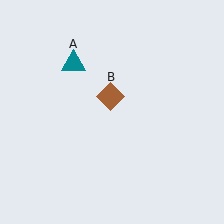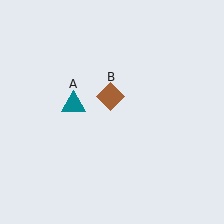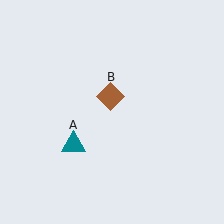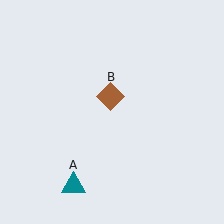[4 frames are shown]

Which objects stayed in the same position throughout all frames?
Brown diamond (object B) remained stationary.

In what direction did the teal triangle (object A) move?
The teal triangle (object A) moved down.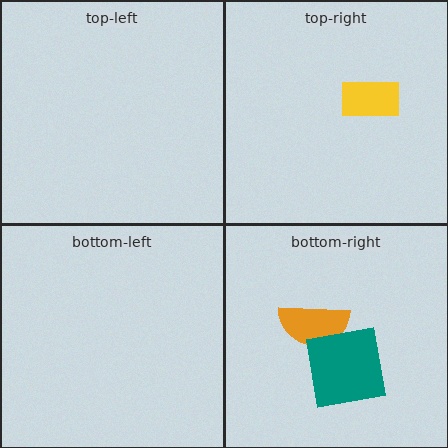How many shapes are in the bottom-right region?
2.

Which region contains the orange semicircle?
The bottom-right region.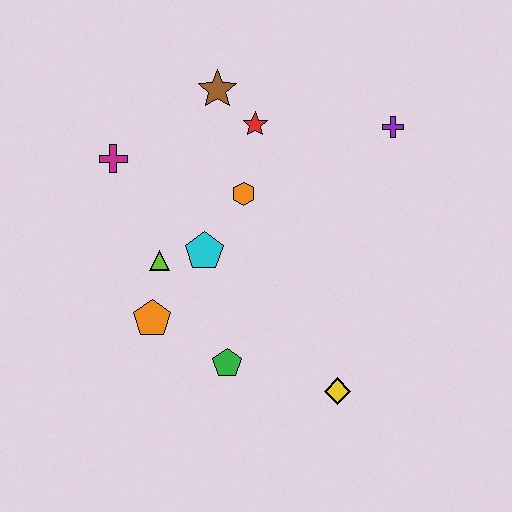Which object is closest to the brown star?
The red star is closest to the brown star.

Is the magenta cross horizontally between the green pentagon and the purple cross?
No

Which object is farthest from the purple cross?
The orange pentagon is farthest from the purple cross.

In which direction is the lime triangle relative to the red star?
The lime triangle is below the red star.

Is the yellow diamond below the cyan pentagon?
Yes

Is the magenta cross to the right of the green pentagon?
No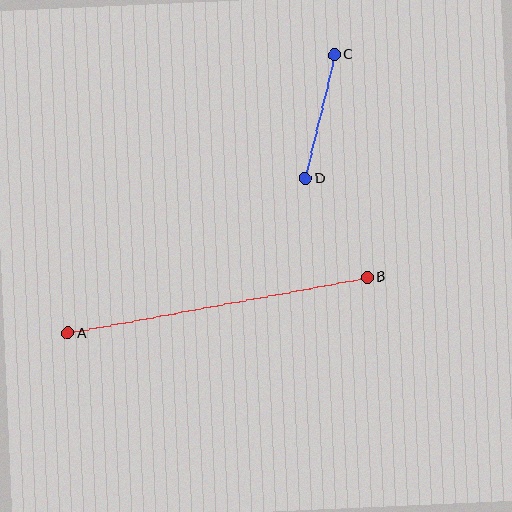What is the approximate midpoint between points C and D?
The midpoint is at approximately (320, 117) pixels.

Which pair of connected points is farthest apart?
Points A and B are farthest apart.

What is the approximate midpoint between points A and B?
The midpoint is at approximately (218, 305) pixels.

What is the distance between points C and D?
The distance is approximately 127 pixels.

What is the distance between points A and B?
The distance is approximately 304 pixels.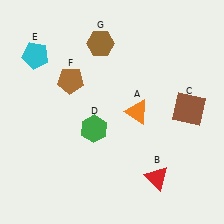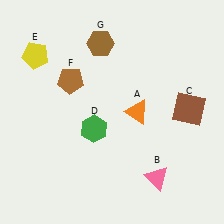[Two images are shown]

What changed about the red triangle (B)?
In Image 1, B is red. In Image 2, it changed to pink.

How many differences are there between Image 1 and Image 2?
There are 2 differences between the two images.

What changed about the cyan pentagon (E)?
In Image 1, E is cyan. In Image 2, it changed to yellow.